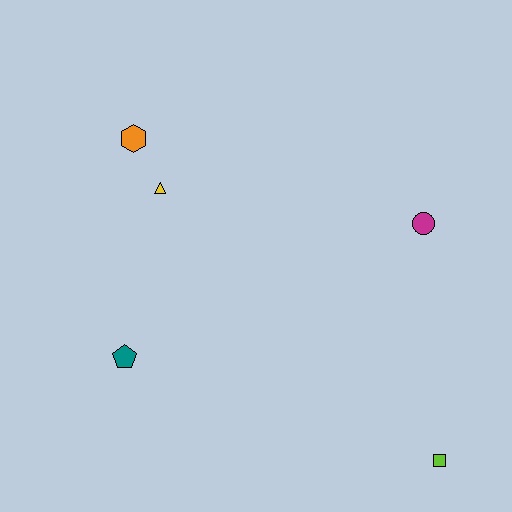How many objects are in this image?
There are 5 objects.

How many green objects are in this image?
There are no green objects.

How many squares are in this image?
There is 1 square.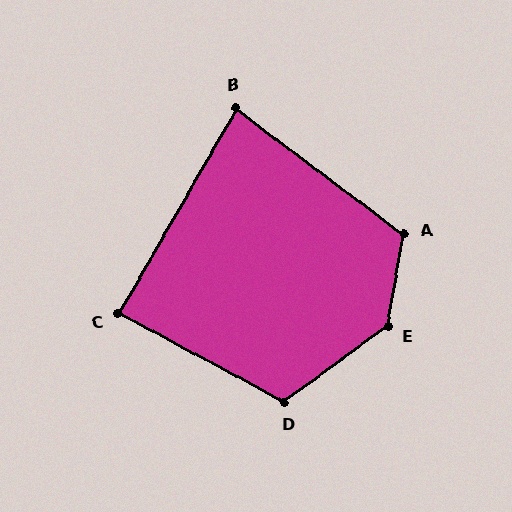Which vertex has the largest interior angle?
E, at approximately 136 degrees.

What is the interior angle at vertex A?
Approximately 117 degrees (obtuse).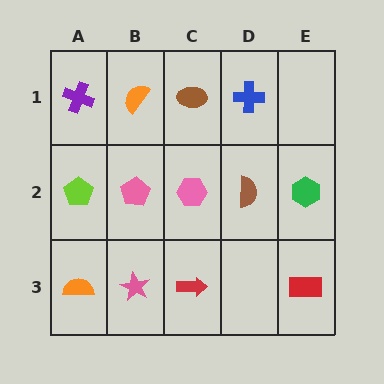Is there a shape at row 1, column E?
No, that cell is empty.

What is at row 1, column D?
A blue cross.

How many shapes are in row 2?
5 shapes.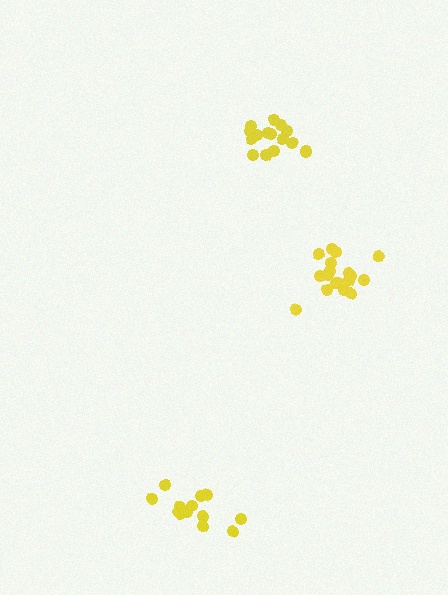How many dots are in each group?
Group 1: 13 dots, Group 2: 16 dots, Group 3: 18 dots (47 total).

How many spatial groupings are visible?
There are 3 spatial groupings.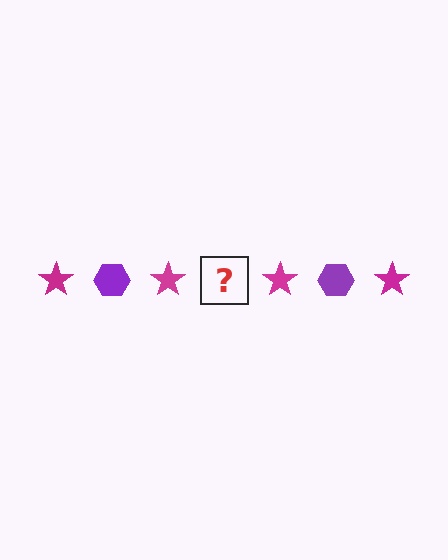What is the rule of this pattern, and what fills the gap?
The rule is that the pattern alternates between magenta star and purple hexagon. The gap should be filled with a purple hexagon.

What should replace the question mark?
The question mark should be replaced with a purple hexagon.